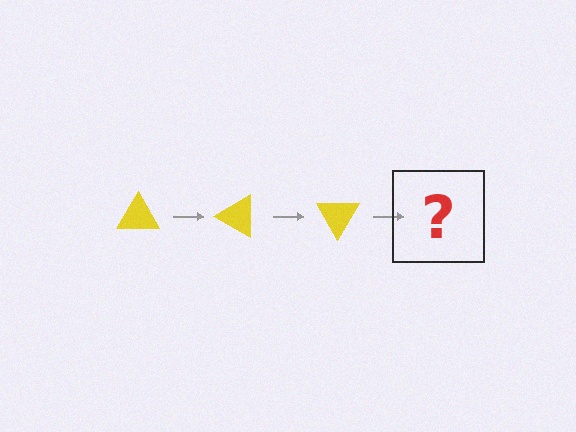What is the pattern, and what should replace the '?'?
The pattern is that the triangle rotates 30 degrees each step. The '?' should be a yellow triangle rotated 90 degrees.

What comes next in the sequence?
The next element should be a yellow triangle rotated 90 degrees.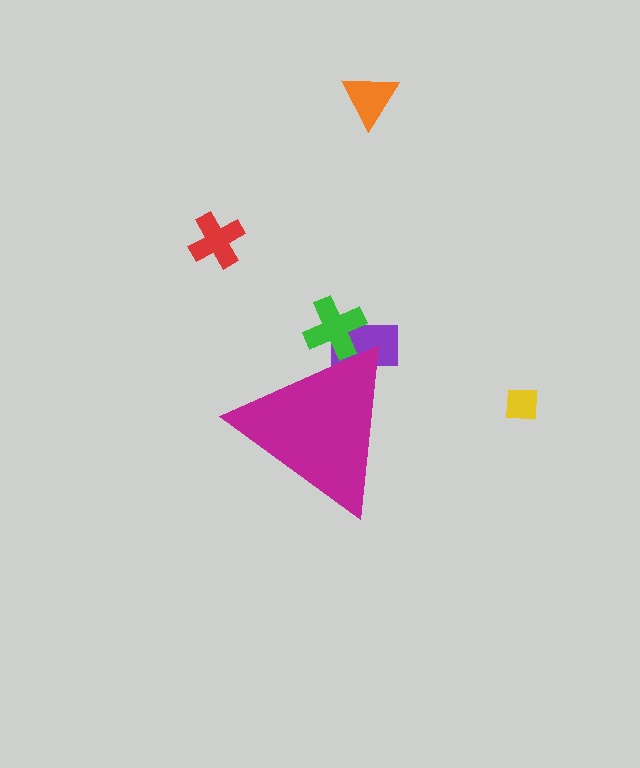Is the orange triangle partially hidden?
No, the orange triangle is fully visible.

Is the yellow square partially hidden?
No, the yellow square is fully visible.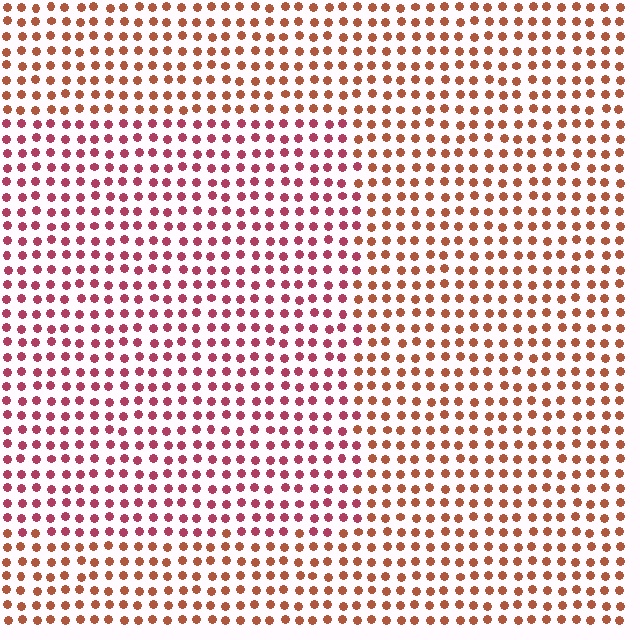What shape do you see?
I see a rectangle.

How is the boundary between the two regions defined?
The boundary is defined purely by a slight shift in hue (about 32 degrees). Spacing, size, and orientation are identical on both sides.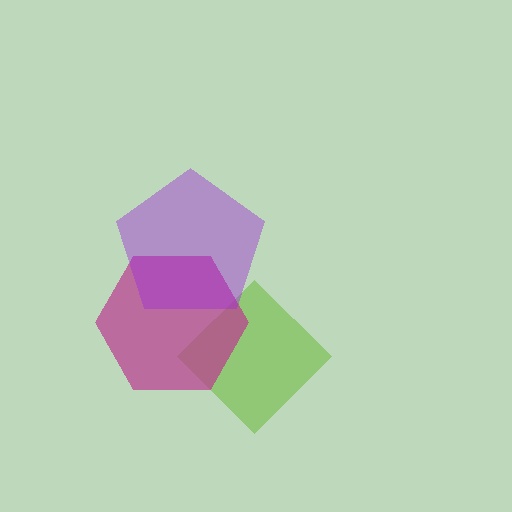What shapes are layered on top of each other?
The layered shapes are: a lime diamond, a magenta hexagon, a purple pentagon.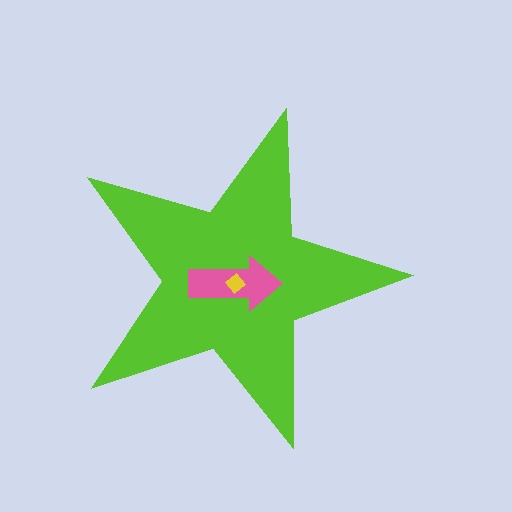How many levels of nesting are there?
3.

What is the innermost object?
The yellow diamond.